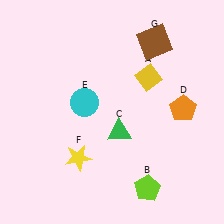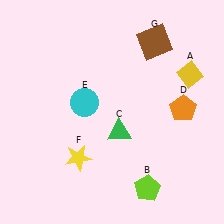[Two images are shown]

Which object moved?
The yellow diamond (A) moved right.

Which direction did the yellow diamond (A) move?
The yellow diamond (A) moved right.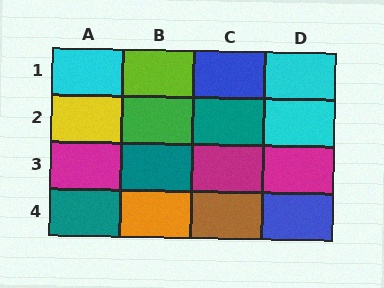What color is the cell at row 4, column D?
Blue.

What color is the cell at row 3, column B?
Teal.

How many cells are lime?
1 cell is lime.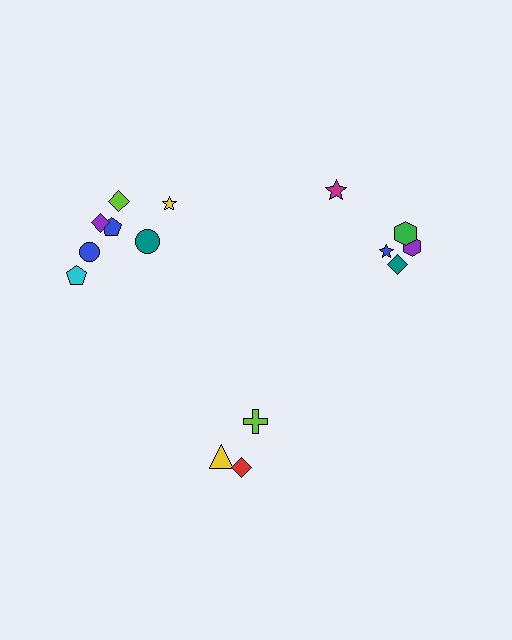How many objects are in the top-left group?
There are 7 objects.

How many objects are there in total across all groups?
There are 15 objects.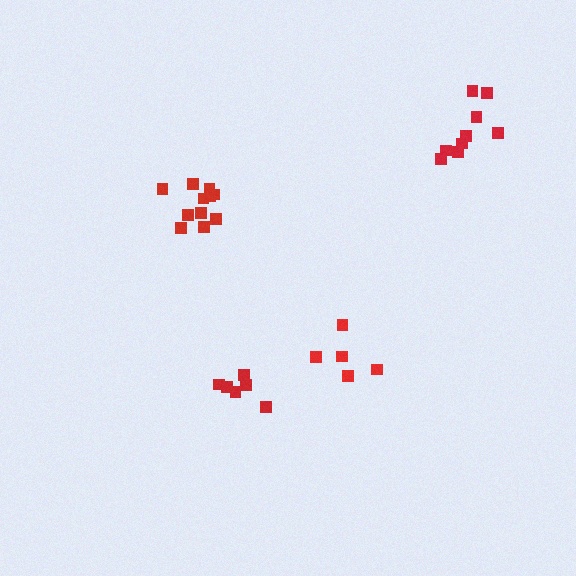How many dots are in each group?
Group 1: 9 dots, Group 2: 5 dots, Group 3: 11 dots, Group 4: 6 dots (31 total).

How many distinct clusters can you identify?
There are 4 distinct clusters.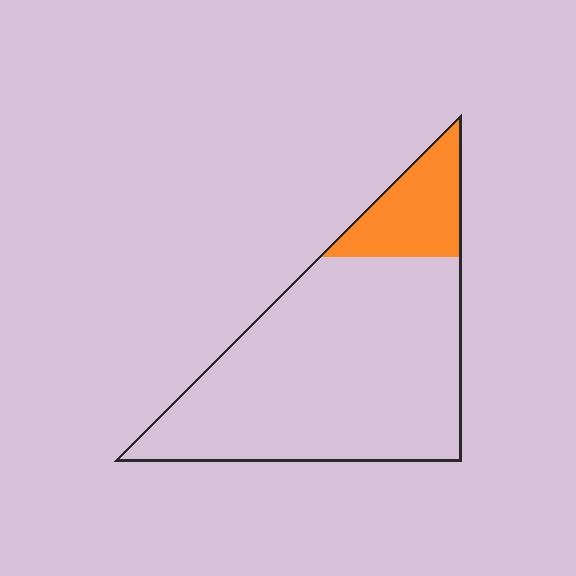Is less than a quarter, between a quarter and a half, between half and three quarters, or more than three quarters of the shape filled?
Less than a quarter.